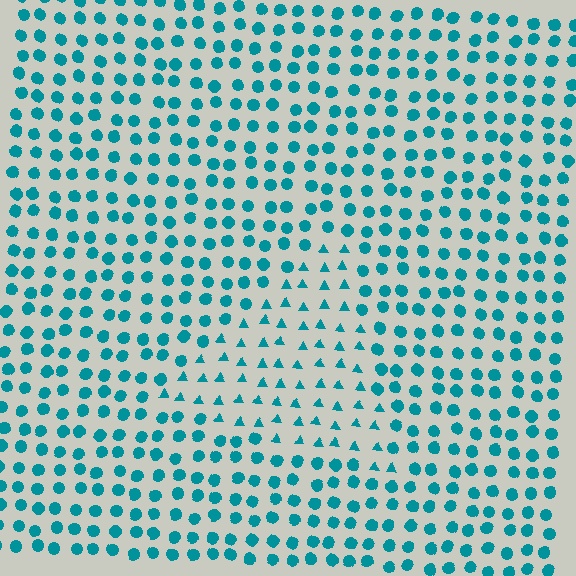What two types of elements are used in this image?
The image uses triangles inside the triangle region and circles outside it.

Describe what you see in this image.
The image is filled with small teal elements arranged in a uniform grid. A triangle-shaped region contains triangles, while the surrounding area contains circles. The boundary is defined purely by the change in element shape.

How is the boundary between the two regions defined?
The boundary is defined by a change in element shape: triangles inside vs. circles outside. All elements share the same color and spacing.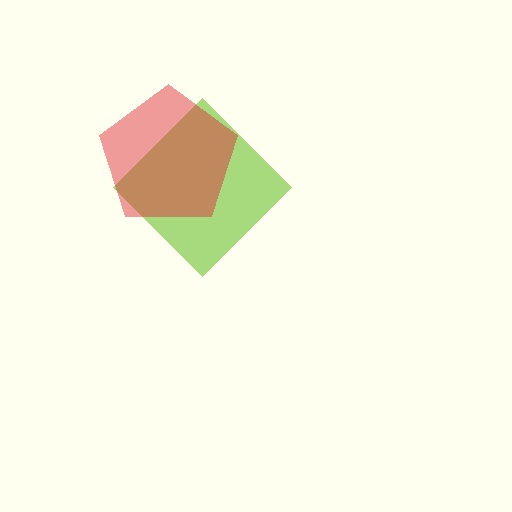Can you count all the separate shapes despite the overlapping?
Yes, there are 2 separate shapes.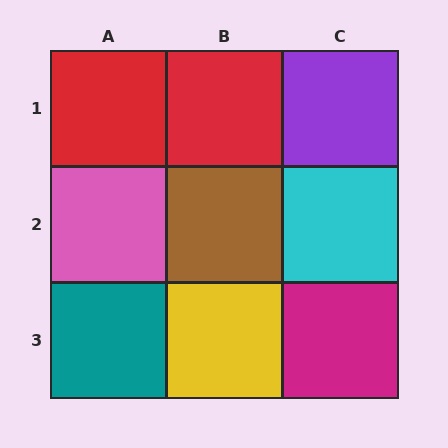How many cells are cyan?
1 cell is cyan.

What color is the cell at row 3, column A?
Teal.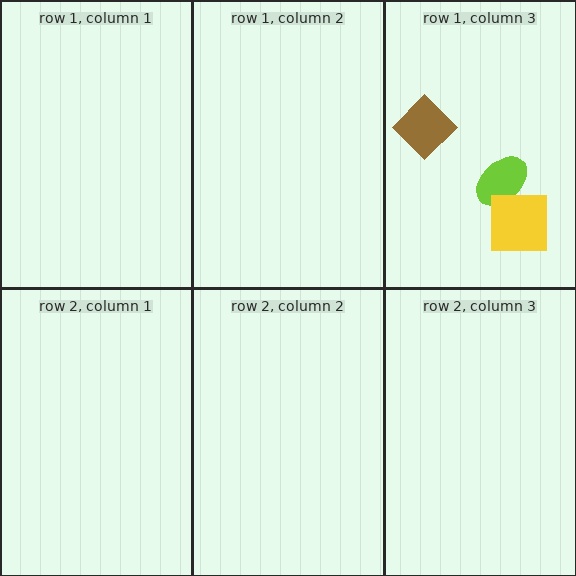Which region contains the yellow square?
The row 1, column 3 region.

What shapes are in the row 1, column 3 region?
The brown diamond, the lime ellipse, the yellow square.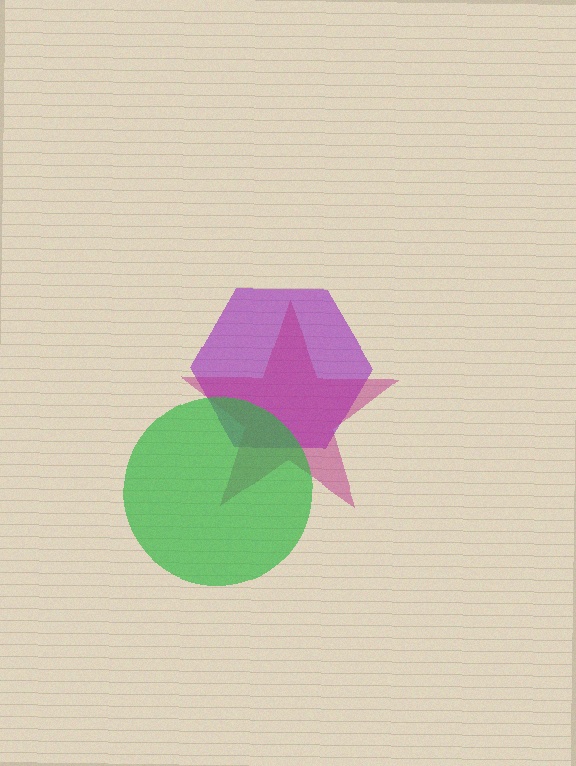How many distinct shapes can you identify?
There are 3 distinct shapes: a purple hexagon, a magenta star, a green circle.